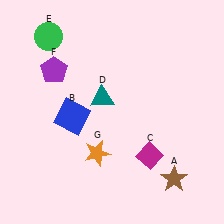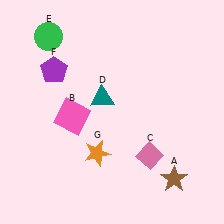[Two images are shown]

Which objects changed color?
B changed from blue to pink. C changed from magenta to pink.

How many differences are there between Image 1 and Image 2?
There are 2 differences between the two images.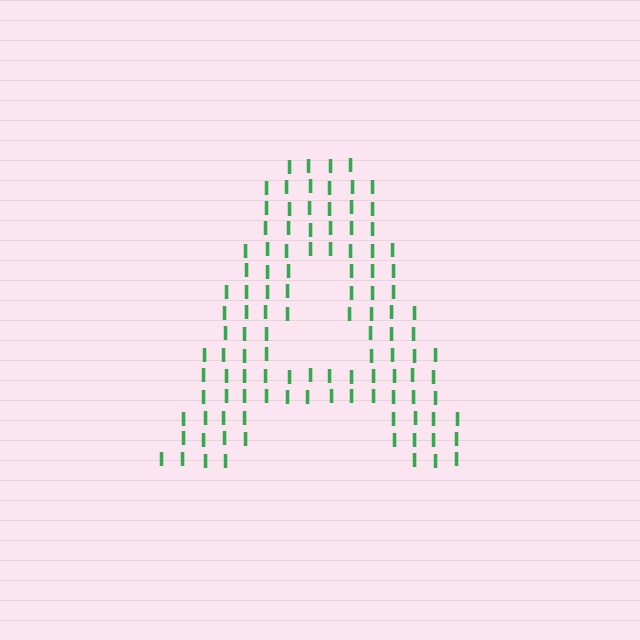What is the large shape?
The large shape is the letter A.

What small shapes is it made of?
It is made of small letter I's.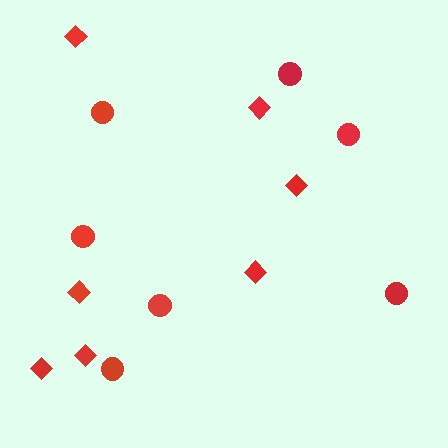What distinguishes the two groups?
There are 2 groups: one group of circles (7) and one group of diamonds (7).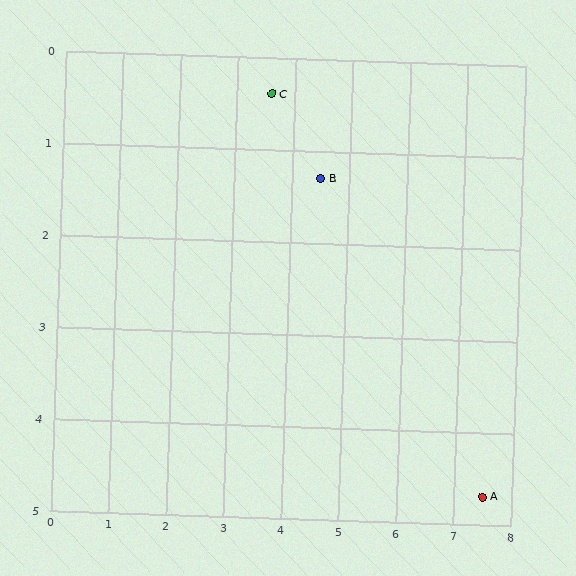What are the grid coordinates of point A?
Point A is at approximately (7.5, 4.7).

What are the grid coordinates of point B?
Point B is at approximately (4.5, 1.3).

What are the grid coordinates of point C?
Point C is at approximately (3.6, 0.4).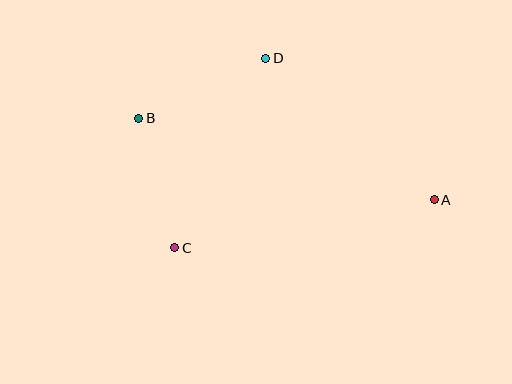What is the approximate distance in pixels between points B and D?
The distance between B and D is approximately 141 pixels.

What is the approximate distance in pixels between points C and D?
The distance between C and D is approximately 210 pixels.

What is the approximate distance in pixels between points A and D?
The distance between A and D is approximately 220 pixels.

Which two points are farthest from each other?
Points A and B are farthest from each other.